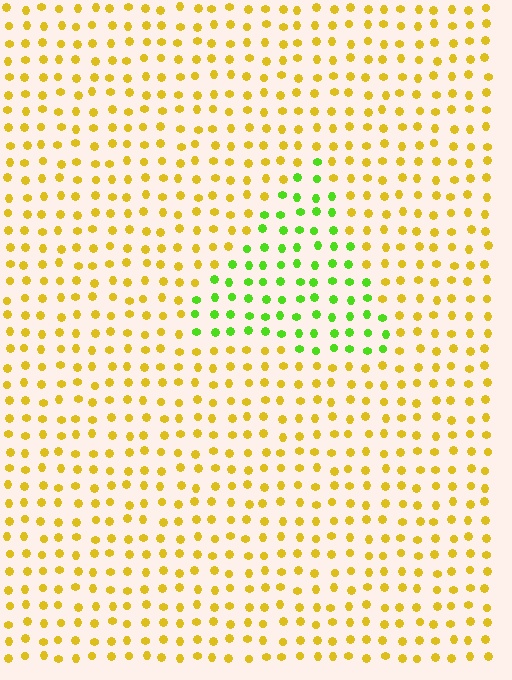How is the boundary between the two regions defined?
The boundary is defined purely by a slight shift in hue (about 55 degrees). Spacing, size, and orientation are identical on both sides.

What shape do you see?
I see a triangle.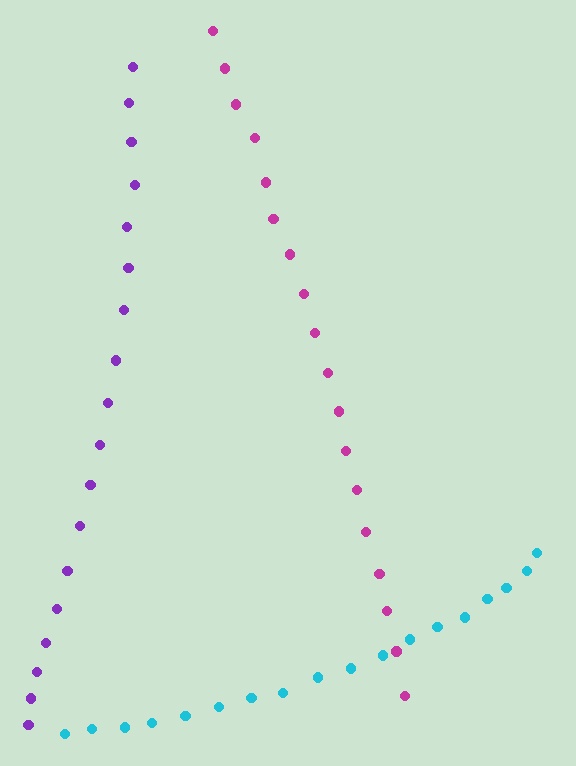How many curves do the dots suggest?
There are 3 distinct paths.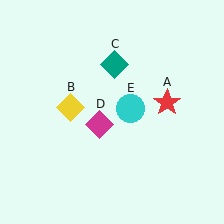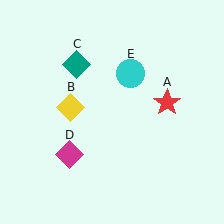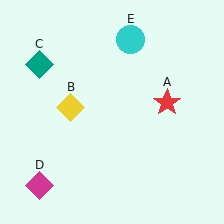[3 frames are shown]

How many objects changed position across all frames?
3 objects changed position: teal diamond (object C), magenta diamond (object D), cyan circle (object E).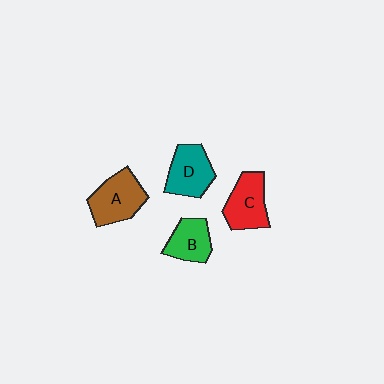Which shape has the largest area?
Shape A (brown).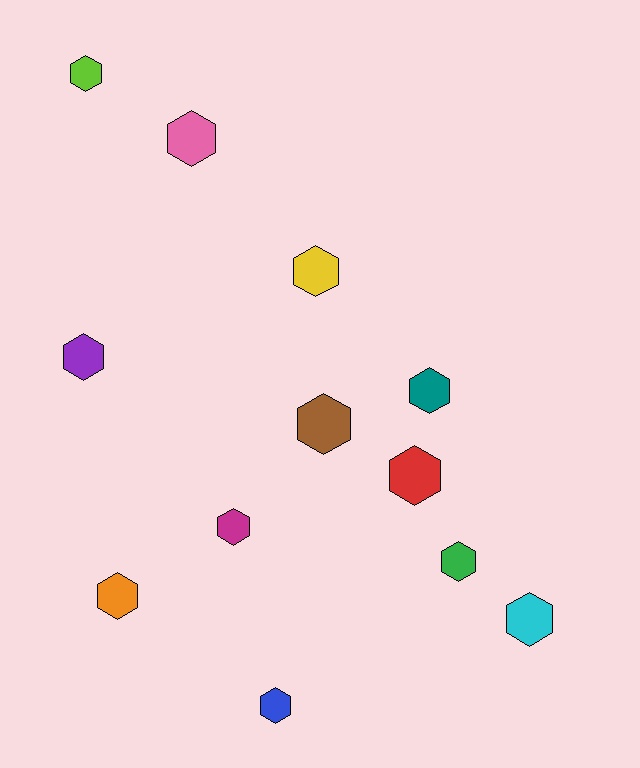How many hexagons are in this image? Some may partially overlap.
There are 12 hexagons.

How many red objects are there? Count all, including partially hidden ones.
There is 1 red object.